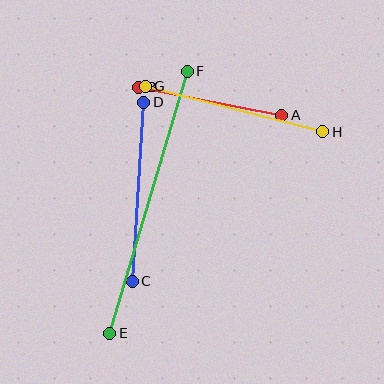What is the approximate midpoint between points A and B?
The midpoint is at approximately (210, 101) pixels.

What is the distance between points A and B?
The distance is approximately 146 pixels.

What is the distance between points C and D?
The distance is approximately 179 pixels.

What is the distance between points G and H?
The distance is approximately 184 pixels.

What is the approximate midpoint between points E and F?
The midpoint is at approximately (149, 202) pixels.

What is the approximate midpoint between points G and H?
The midpoint is at approximately (234, 109) pixels.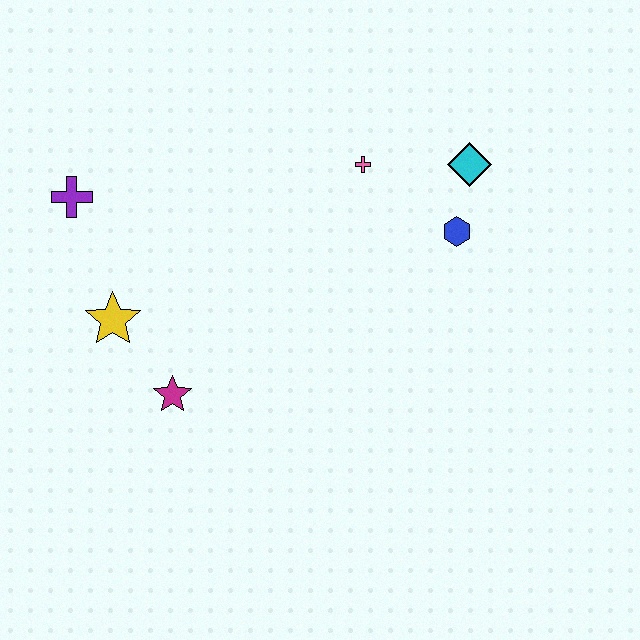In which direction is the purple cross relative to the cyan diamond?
The purple cross is to the left of the cyan diamond.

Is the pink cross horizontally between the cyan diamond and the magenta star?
Yes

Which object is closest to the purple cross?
The yellow star is closest to the purple cross.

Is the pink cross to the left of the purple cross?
No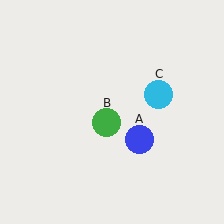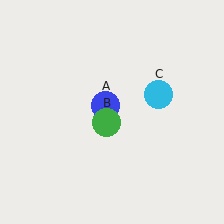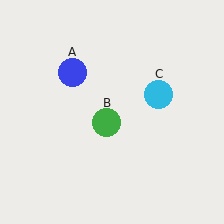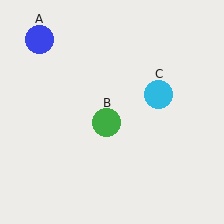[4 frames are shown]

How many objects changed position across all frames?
1 object changed position: blue circle (object A).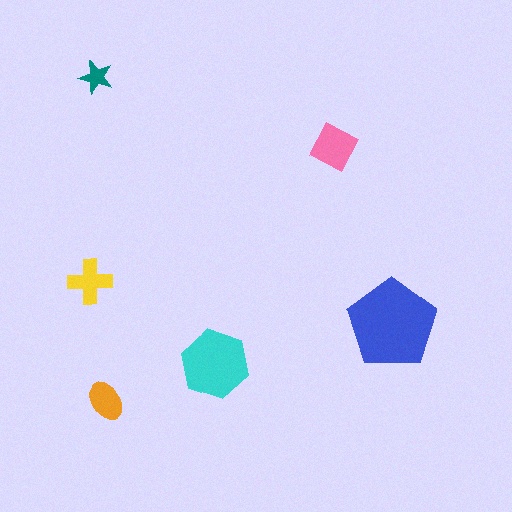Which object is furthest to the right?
The blue pentagon is rightmost.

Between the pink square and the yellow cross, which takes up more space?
The pink square.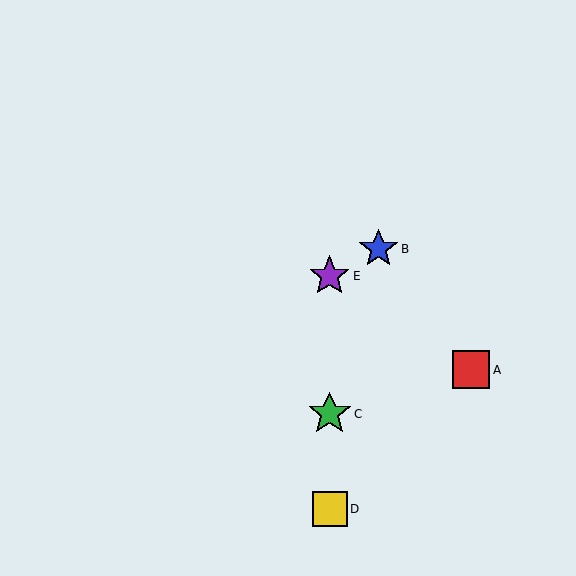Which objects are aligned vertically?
Objects C, D, E are aligned vertically.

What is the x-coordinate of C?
Object C is at x≈330.